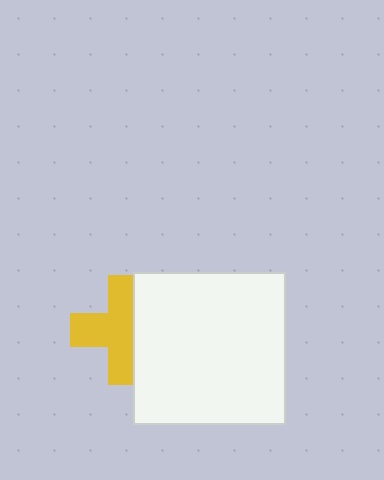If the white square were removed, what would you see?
You would see the complete yellow cross.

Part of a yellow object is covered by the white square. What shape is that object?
It is a cross.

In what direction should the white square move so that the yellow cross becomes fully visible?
The white square should move right. That is the shortest direction to clear the overlap and leave the yellow cross fully visible.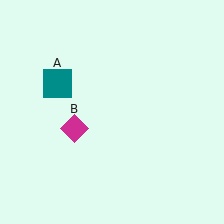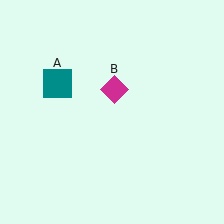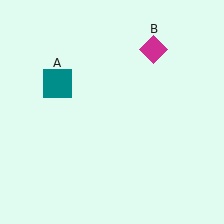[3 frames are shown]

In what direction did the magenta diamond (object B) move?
The magenta diamond (object B) moved up and to the right.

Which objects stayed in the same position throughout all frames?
Teal square (object A) remained stationary.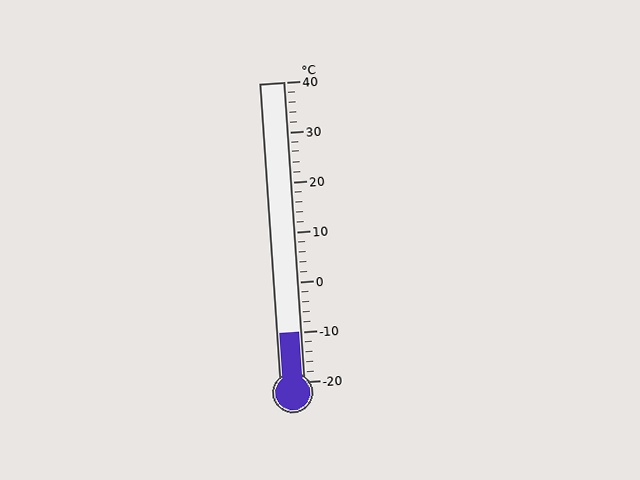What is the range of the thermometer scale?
The thermometer scale ranges from -20°C to 40°C.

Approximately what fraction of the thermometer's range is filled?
The thermometer is filled to approximately 15% of its range.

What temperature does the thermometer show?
The thermometer shows approximately -10°C.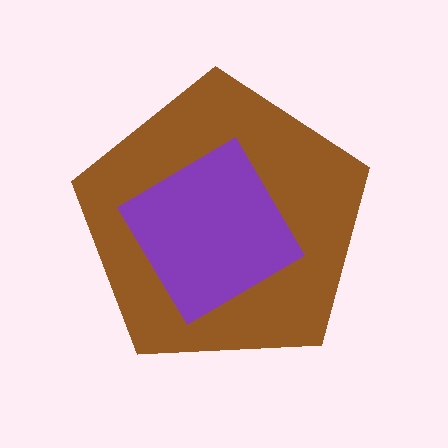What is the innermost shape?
The purple diamond.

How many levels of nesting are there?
2.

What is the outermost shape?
The brown pentagon.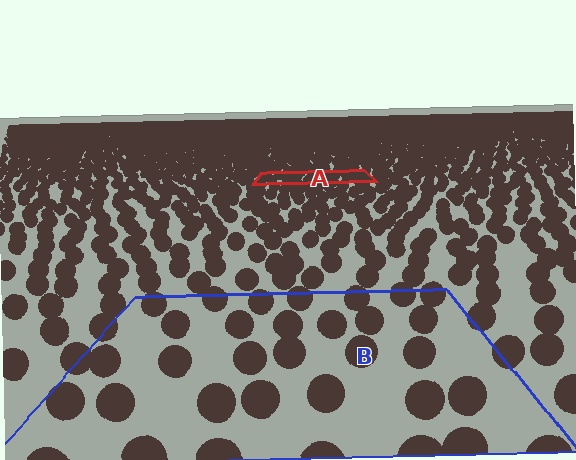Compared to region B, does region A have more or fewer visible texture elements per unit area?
Region A has more texture elements per unit area — they are packed more densely because it is farther away.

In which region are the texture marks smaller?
The texture marks are smaller in region A, because it is farther away.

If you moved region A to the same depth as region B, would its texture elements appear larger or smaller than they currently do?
They would appear larger. At a closer depth, the same texture elements are projected at a bigger on-screen size.